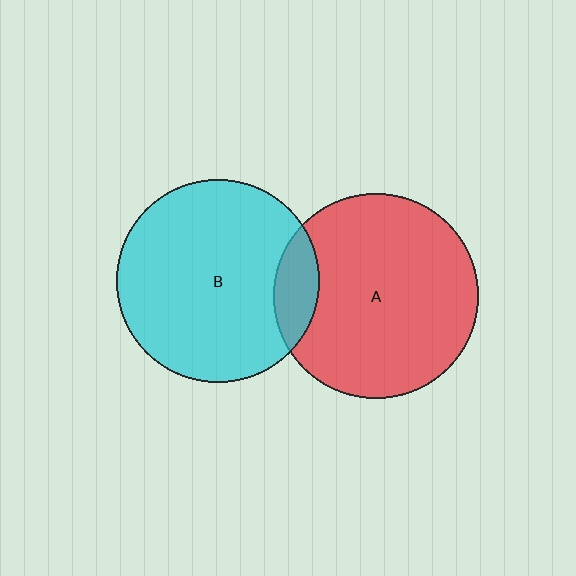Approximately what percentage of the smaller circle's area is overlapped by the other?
Approximately 10%.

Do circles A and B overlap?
Yes.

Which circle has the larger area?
Circle A (red).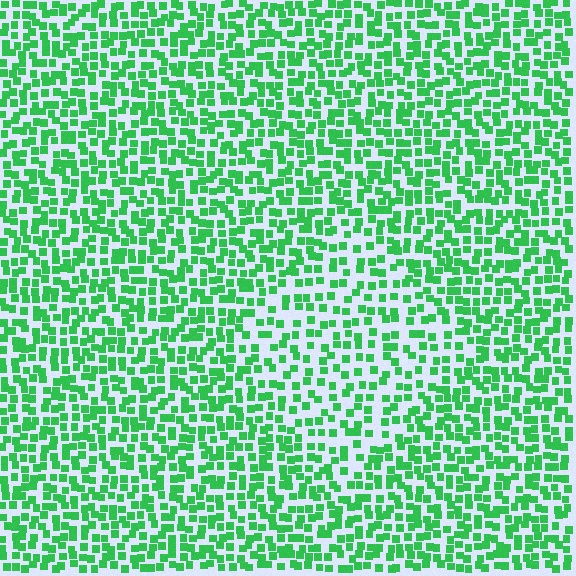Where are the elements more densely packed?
The elements are more densely packed outside the diamond boundary.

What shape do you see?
I see a diamond.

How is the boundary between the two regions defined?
The boundary is defined by a change in element density (approximately 1.6x ratio). All elements are the same color, size, and shape.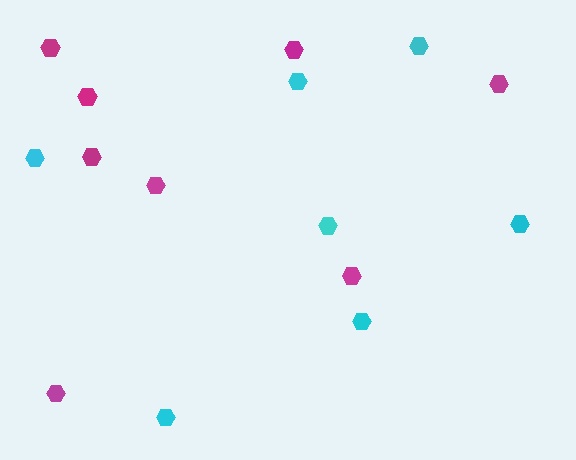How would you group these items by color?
There are 2 groups: one group of cyan hexagons (7) and one group of magenta hexagons (8).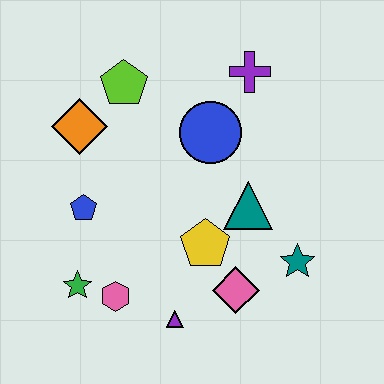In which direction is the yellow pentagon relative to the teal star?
The yellow pentagon is to the left of the teal star.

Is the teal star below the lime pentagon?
Yes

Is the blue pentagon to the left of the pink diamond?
Yes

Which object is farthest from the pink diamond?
The lime pentagon is farthest from the pink diamond.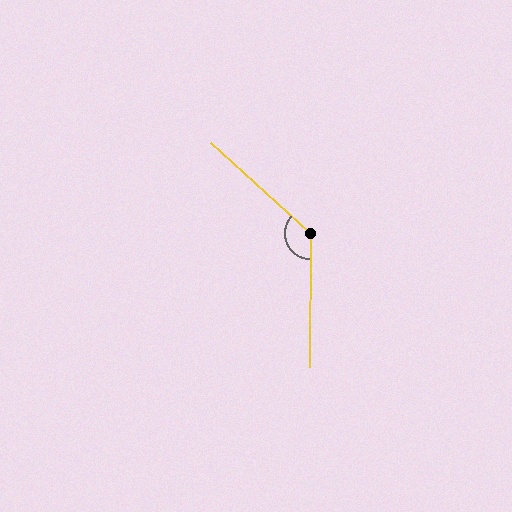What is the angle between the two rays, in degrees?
Approximately 132 degrees.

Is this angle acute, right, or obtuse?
It is obtuse.